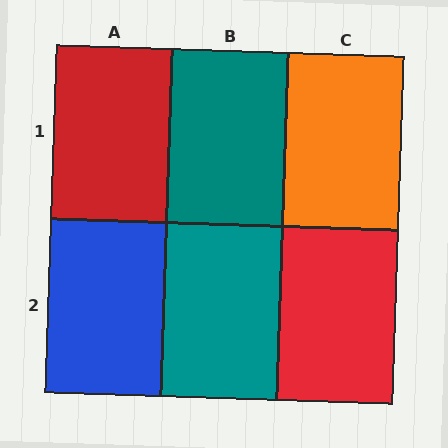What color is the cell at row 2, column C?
Red.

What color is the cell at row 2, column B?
Teal.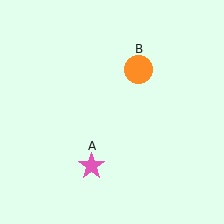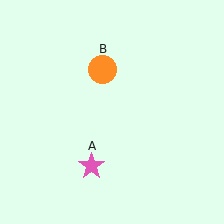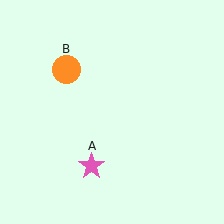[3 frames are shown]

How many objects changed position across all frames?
1 object changed position: orange circle (object B).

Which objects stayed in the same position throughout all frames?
Pink star (object A) remained stationary.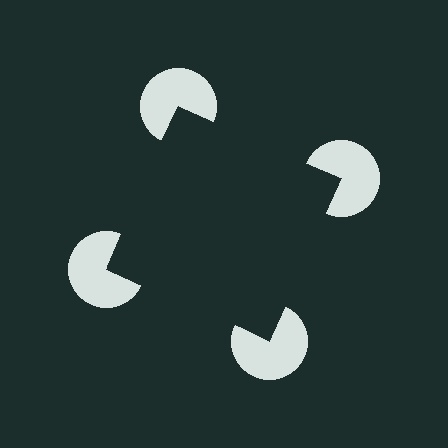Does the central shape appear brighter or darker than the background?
It typically appears slightly darker than the background, even though no actual brightness change is drawn.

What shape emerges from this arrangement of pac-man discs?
An illusory square — its edges are inferred from the aligned wedge cuts in the pac-man discs, not physically drawn.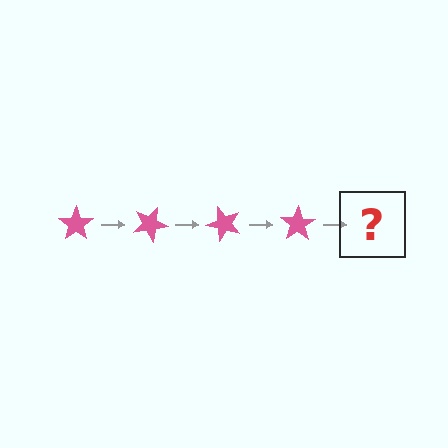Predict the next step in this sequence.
The next step is a pink star rotated 100 degrees.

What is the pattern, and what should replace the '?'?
The pattern is that the star rotates 25 degrees each step. The '?' should be a pink star rotated 100 degrees.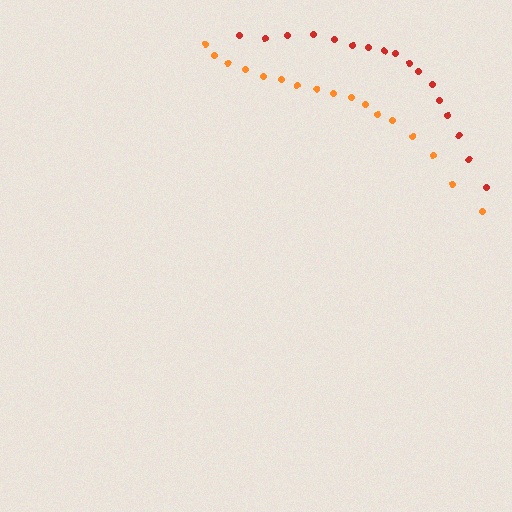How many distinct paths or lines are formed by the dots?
There are 2 distinct paths.